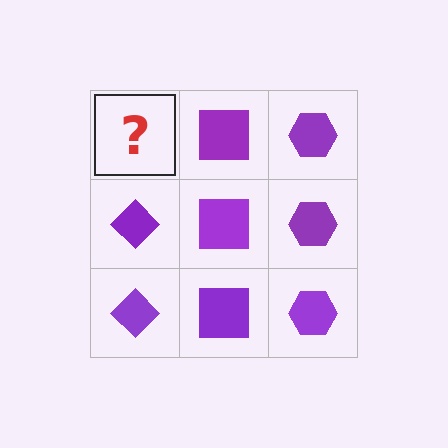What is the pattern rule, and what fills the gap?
The rule is that each column has a consistent shape. The gap should be filled with a purple diamond.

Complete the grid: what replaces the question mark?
The question mark should be replaced with a purple diamond.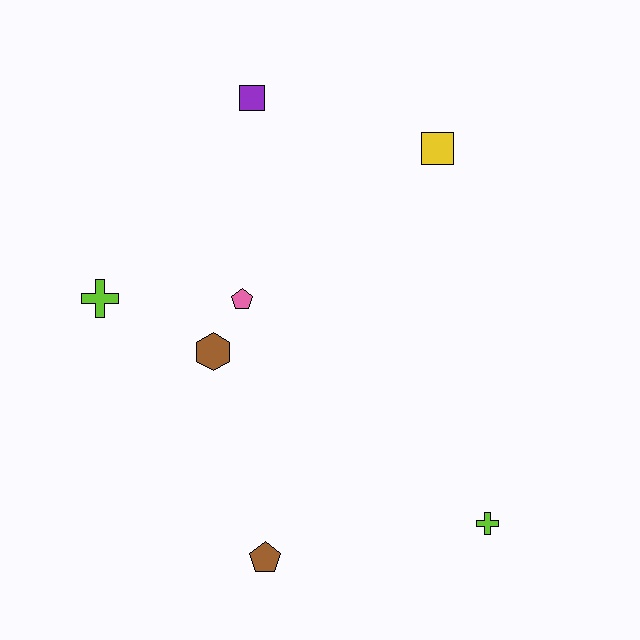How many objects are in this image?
There are 7 objects.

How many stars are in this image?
There are no stars.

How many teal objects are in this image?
There are no teal objects.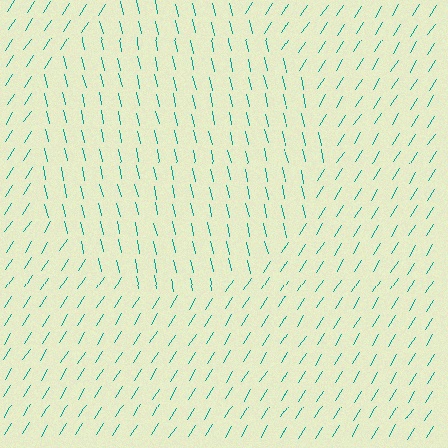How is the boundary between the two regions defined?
The boundary is defined purely by a change in line orientation (approximately 45 degrees difference). All lines are the same color and thickness.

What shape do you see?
I see a circle.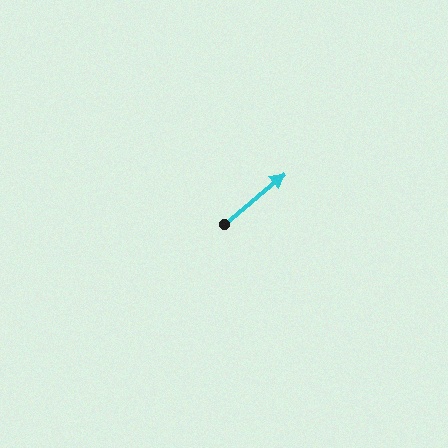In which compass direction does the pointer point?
Northeast.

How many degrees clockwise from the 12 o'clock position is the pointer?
Approximately 50 degrees.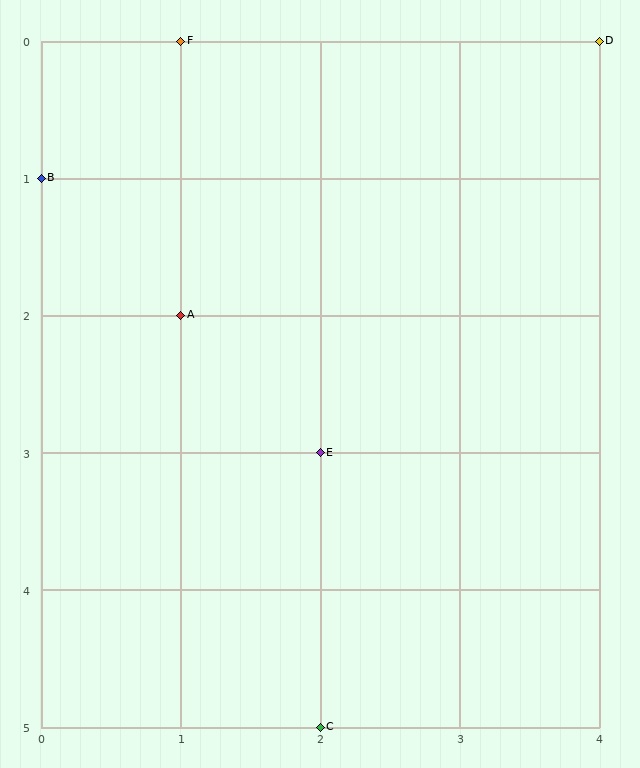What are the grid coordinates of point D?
Point D is at grid coordinates (4, 0).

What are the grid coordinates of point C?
Point C is at grid coordinates (2, 5).